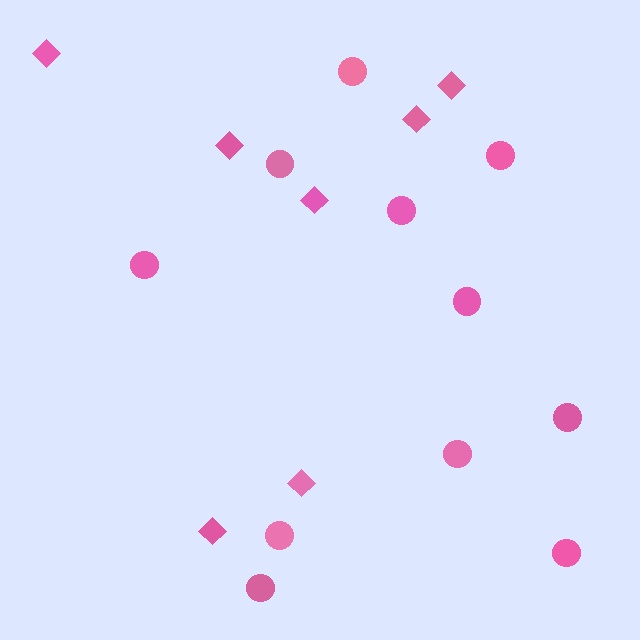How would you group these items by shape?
There are 2 groups: one group of diamonds (7) and one group of circles (11).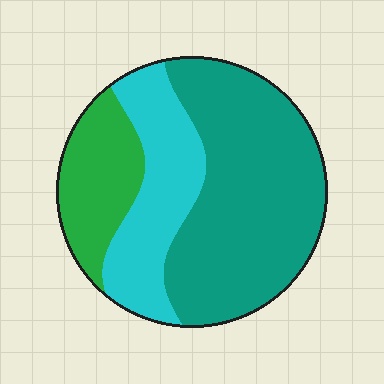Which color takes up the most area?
Teal, at roughly 55%.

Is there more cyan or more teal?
Teal.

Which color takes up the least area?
Green, at roughly 20%.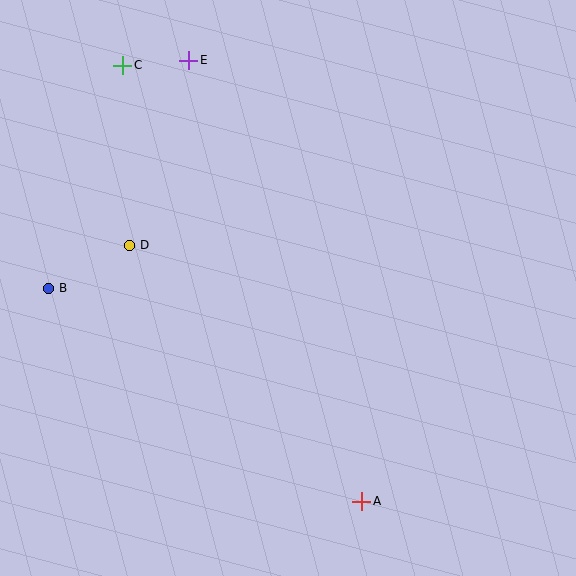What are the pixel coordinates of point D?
Point D is at (129, 245).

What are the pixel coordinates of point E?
Point E is at (189, 60).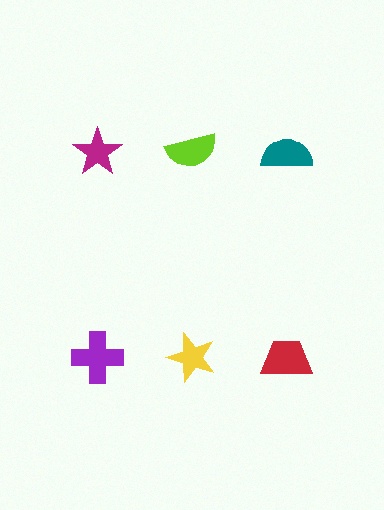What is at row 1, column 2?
A lime semicircle.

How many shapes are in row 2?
3 shapes.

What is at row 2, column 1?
A purple cross.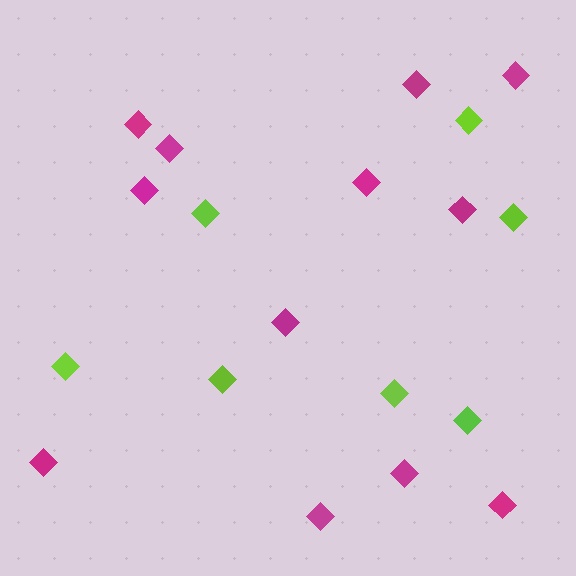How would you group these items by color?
There are 2 groups: one group of lime diamonds (7) and one group of magenta diamonds (12).